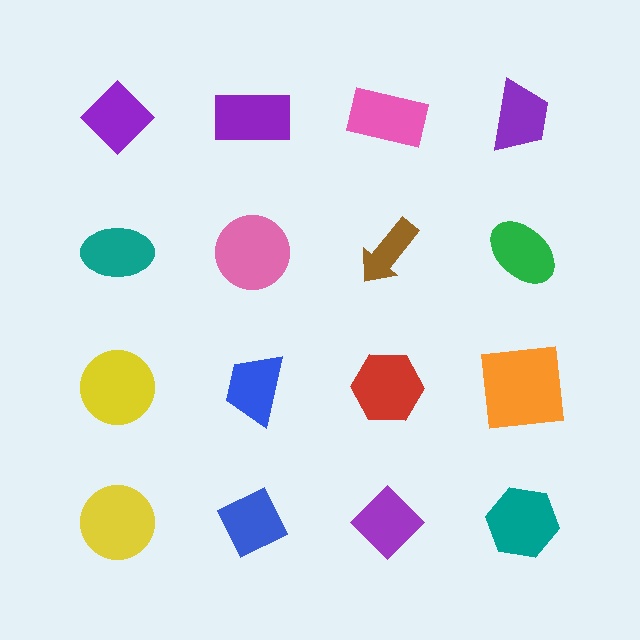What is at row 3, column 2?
A blue trapezoid.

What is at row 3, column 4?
An orange square.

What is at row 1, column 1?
A purple diamond.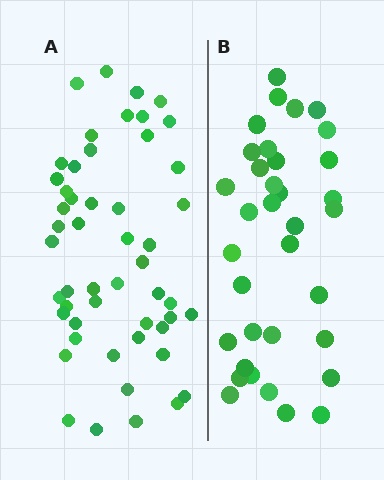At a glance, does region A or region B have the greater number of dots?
Region A (the left region) has more dots.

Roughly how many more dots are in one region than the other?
Region A has approximately 15 more dots than region B.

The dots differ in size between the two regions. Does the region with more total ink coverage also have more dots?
No. Region B has more total ink coverage because its dots are larger, but region A actually contains more individual dots. Total area can be misleading — the number of items is what matters here.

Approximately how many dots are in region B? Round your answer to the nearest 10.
About 40 dots. (The exact count is 35, which rounds to 40.)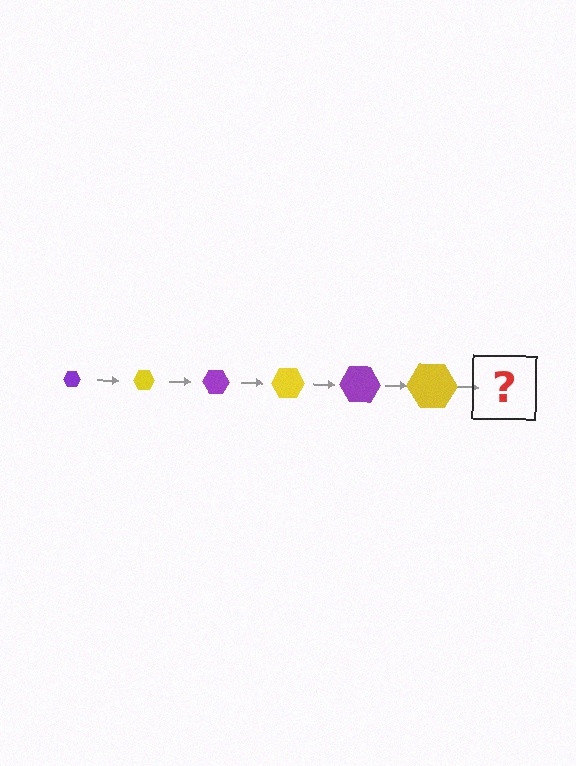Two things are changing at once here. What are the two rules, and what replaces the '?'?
The two rules are that the hexagon grows larger each step and the color cycles through purple and yellow. The '?' should be a purple hexagon, larger than the previous one.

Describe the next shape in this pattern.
It should be a purple hexagon, larger than the previous one.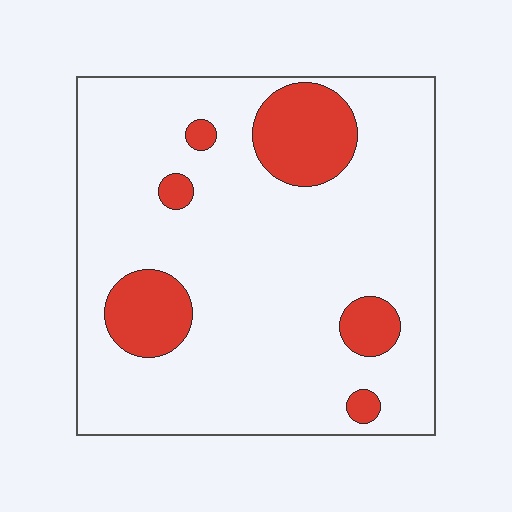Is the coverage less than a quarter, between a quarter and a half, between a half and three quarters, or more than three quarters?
Less than a quarter.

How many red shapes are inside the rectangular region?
6.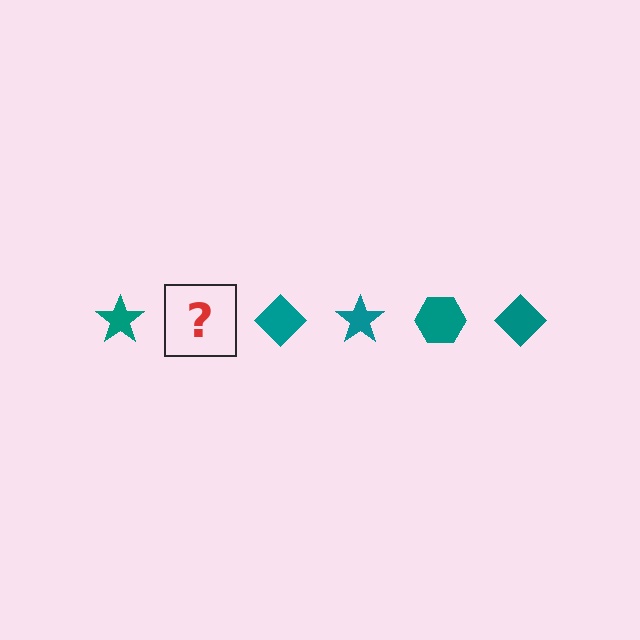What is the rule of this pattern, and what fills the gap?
The rule is that the pattern cycles through star, hexagon, diamond shapes in teal. The gap should be filled with a teal hexagon.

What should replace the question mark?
The question mark should be replaced with a teal hexagon.